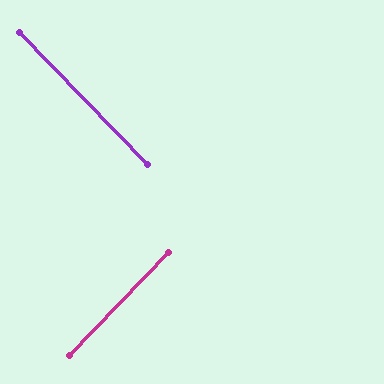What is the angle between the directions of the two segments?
Approximately 88 degrees.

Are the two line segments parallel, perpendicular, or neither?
Perpendicular — they meet at approximately 88°.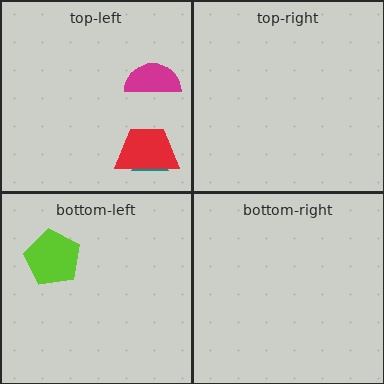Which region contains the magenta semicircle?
The top-left region.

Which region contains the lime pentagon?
The bottom-left region.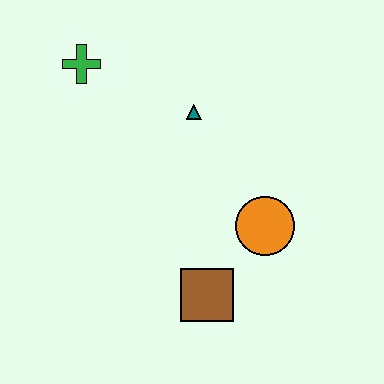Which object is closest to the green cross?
The teal triangle is closest to the green cross.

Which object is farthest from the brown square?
The green cross is farthest from the brown square.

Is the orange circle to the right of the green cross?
Yes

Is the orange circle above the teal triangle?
No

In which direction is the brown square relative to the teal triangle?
The brown square is below the teal triangle.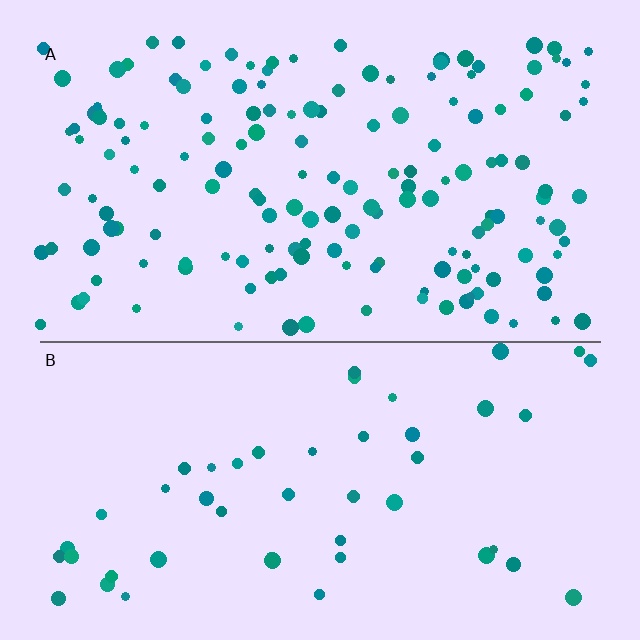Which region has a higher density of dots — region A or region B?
A (the top).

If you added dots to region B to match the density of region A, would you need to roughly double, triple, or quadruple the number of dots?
Approximately triple.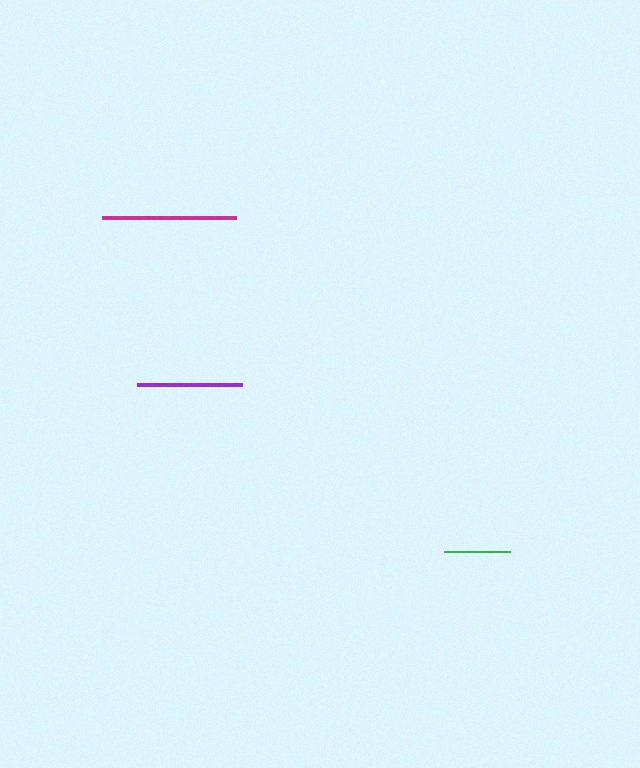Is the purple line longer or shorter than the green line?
The purple line is longer than the green line.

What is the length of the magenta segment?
The magenta segment is approximately 134 pixels long.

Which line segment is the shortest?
The green line is the shortest at approximately 66 pixels.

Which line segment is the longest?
The magenta line is the longest at approximately 134 pixels.